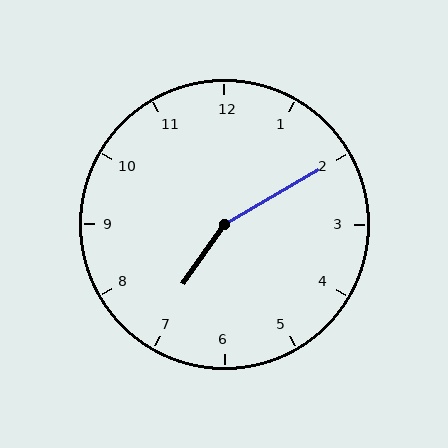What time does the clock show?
7:10.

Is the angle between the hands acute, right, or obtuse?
It is obtuse.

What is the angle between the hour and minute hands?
Approximately 155 degrees.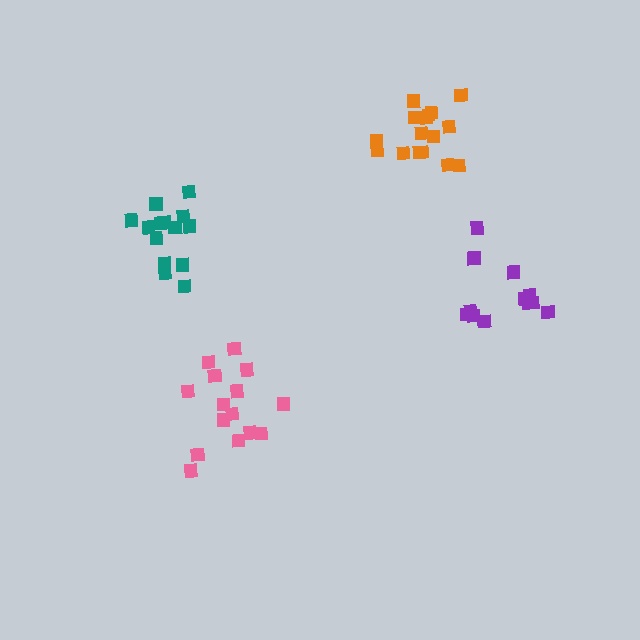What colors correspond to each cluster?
The clusters are colored: pink, teal, purple, orange.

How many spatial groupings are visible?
There are 4 spatial groupings.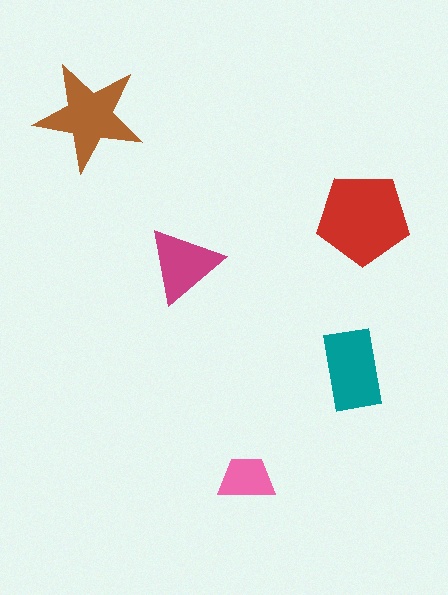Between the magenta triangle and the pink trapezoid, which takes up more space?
The magenta triangle.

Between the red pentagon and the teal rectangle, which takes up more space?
The red pentagon.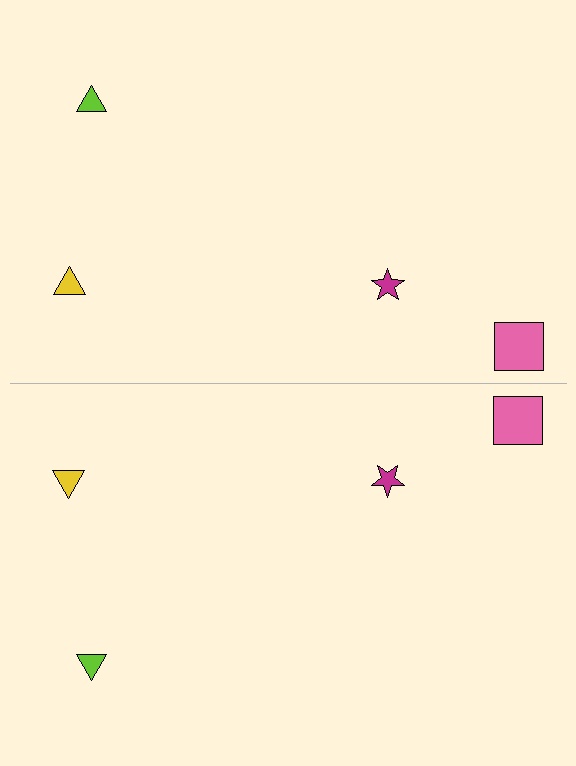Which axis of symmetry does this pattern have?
The pattern has a horizontal axis of symmetry running through the center of the image.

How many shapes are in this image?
There are 8 shapes in this image.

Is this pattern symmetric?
Yes, this pattern has bilateral (reflection) symmetry.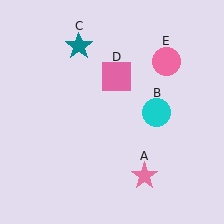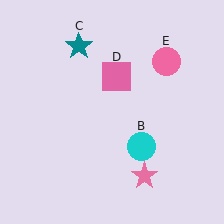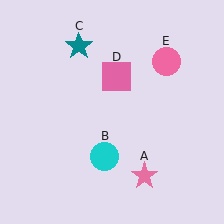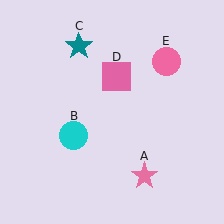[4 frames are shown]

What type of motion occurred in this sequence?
The cyan circle (object B) rotated clockwise around the center of the scene.